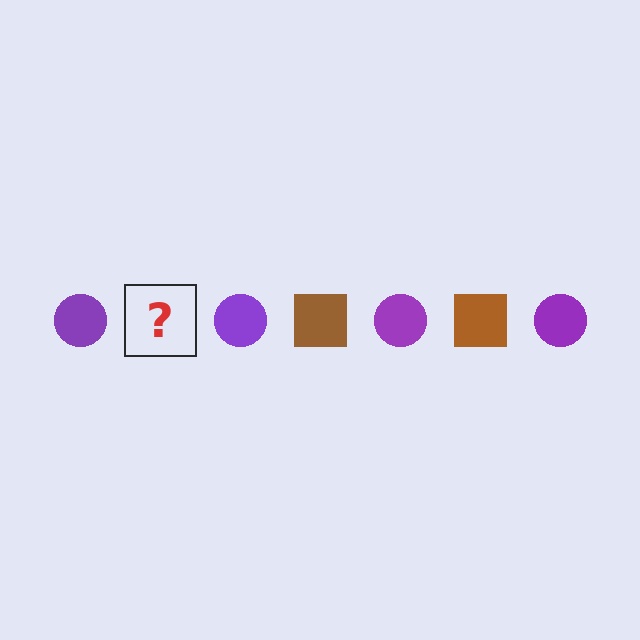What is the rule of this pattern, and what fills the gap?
The rule is that the pattern alternates between purple circle and brown square. The gap should be filled with a brown square.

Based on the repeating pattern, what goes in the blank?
The blank should be a brown square.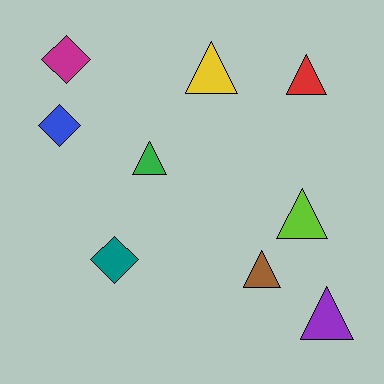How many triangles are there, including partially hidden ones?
There are 6 triangles.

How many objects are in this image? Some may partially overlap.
There are 9 objects.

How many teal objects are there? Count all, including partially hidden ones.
There is 1 teal object.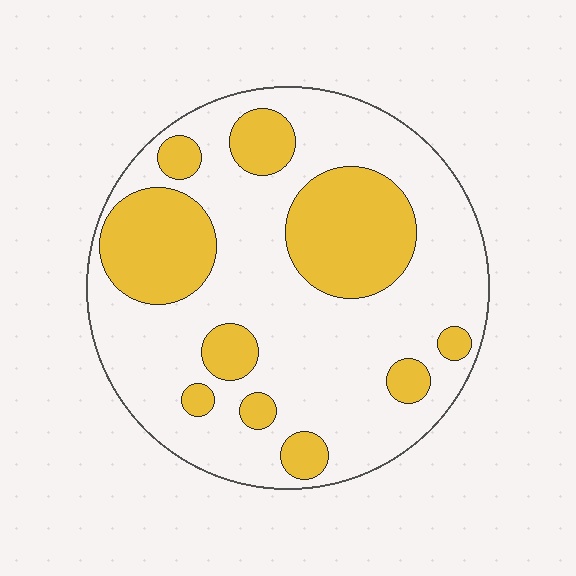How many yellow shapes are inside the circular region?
10.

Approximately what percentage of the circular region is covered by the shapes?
Approximately 30%.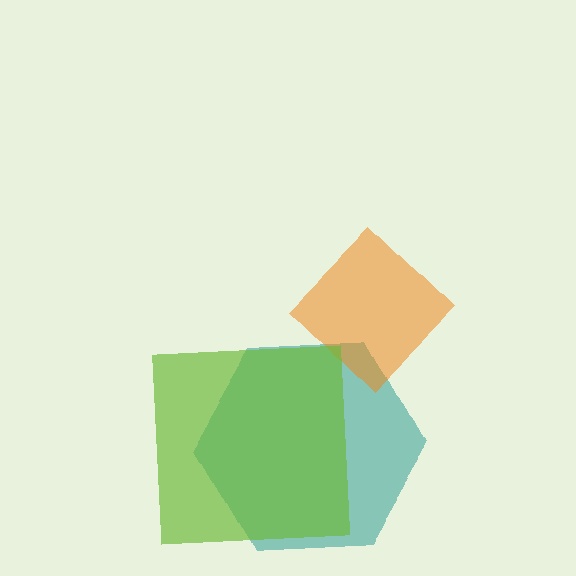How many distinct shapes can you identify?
There are 3 distinct shapes: a teal hexagon, an orange diamond, a lime square.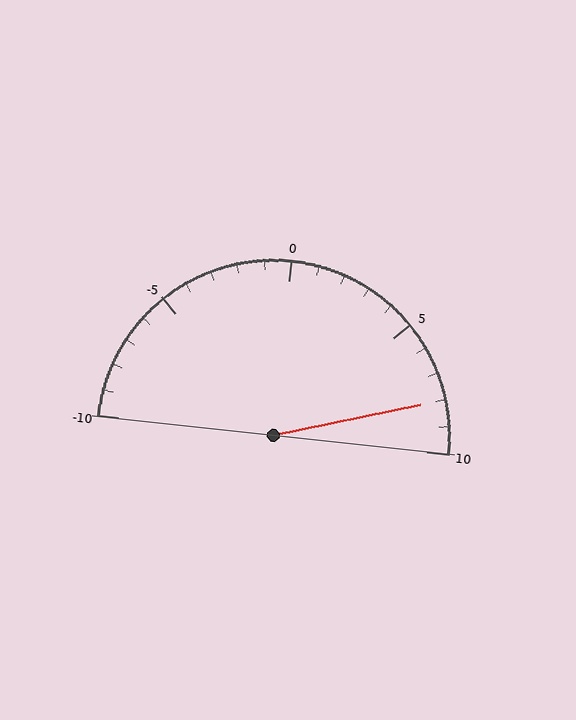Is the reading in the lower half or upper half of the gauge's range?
The reading is in the upper half of the range (-10 to 10).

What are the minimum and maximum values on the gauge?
The gauge ranges from -10 to 10.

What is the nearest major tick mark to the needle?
The nearest major tick mark is 10.